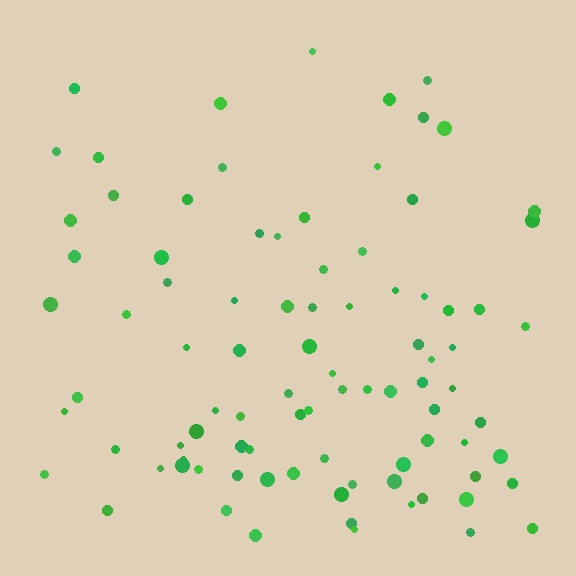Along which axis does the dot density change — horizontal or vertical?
Vertical.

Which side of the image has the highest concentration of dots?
The bottom.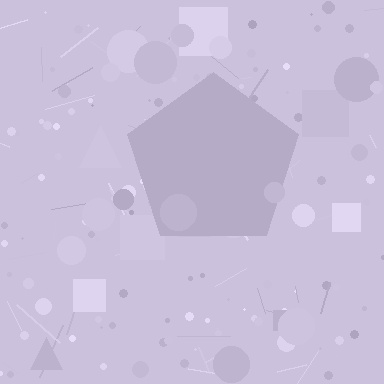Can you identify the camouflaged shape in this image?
The camouflaged shape is a pentagon.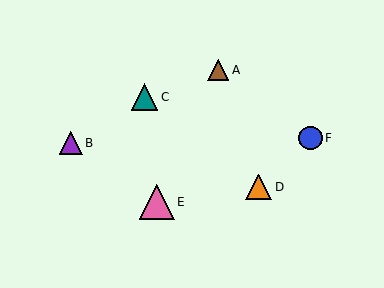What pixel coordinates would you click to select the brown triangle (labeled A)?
Click at (218, 70) to select the brown triangle A.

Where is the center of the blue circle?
The center of the blue circle is at (311, 138).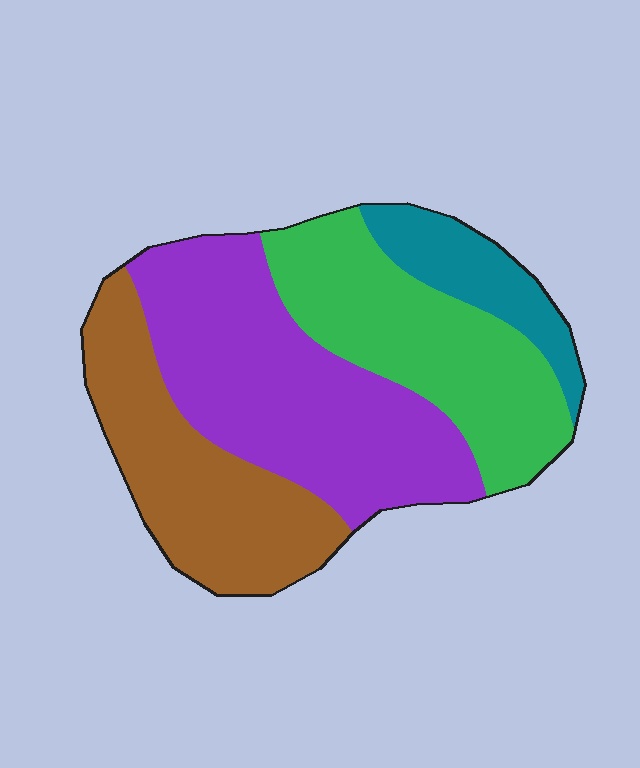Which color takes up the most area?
Purple, at roughly 35%.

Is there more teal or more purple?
Purple.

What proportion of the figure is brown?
Brown takes up about one quarter (1/4) of the figure.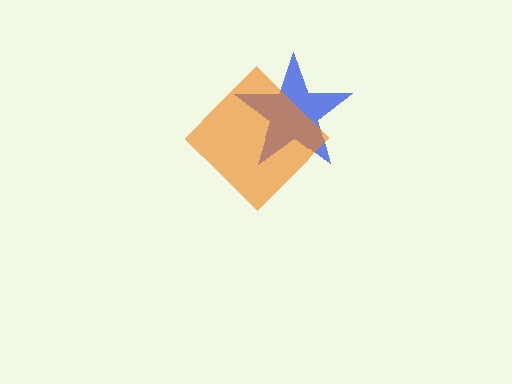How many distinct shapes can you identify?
There are 2 distinct shapes: a blue star, an orange diamond.